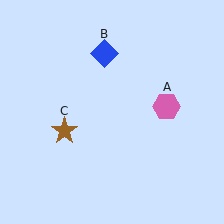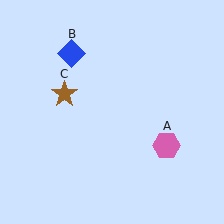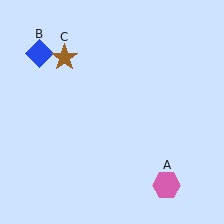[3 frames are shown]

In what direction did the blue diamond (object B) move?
The blue diamond (object B) moved left.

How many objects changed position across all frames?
3 objects changed position: pink hexagon (object A), blue diamond (object B), brown star (object C).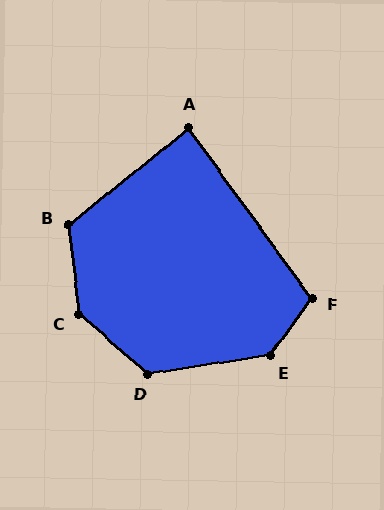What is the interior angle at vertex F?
Approximately 108 degrees (obtuse).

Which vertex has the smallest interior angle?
A, at approximately 87 degrees.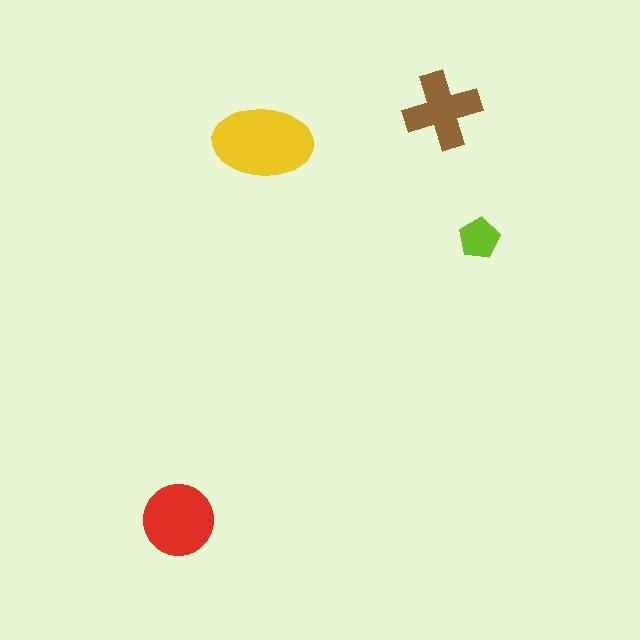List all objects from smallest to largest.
The lime pentagon, the brown cross, the red circle, the yellow ellipse.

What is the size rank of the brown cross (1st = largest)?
3rd.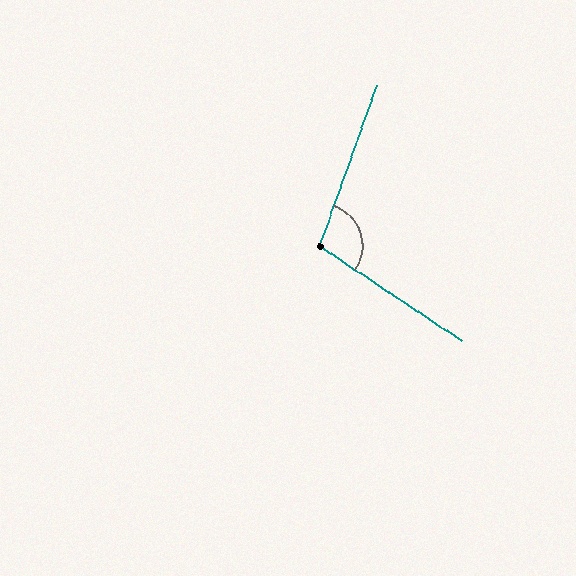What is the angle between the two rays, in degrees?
Approximately 104 degrees.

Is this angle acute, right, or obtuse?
It is obtuse.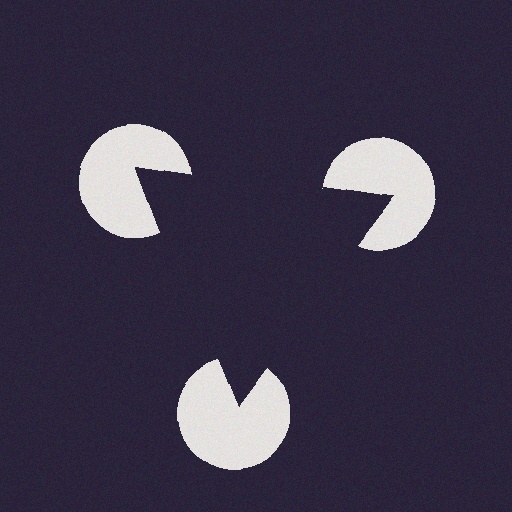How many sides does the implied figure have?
3 sides.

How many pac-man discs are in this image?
There are 3 — one at each vertex of the illusory triangle.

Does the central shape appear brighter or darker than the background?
It typically appears slightly darker than the background, even though no actual brightness change is drawn.